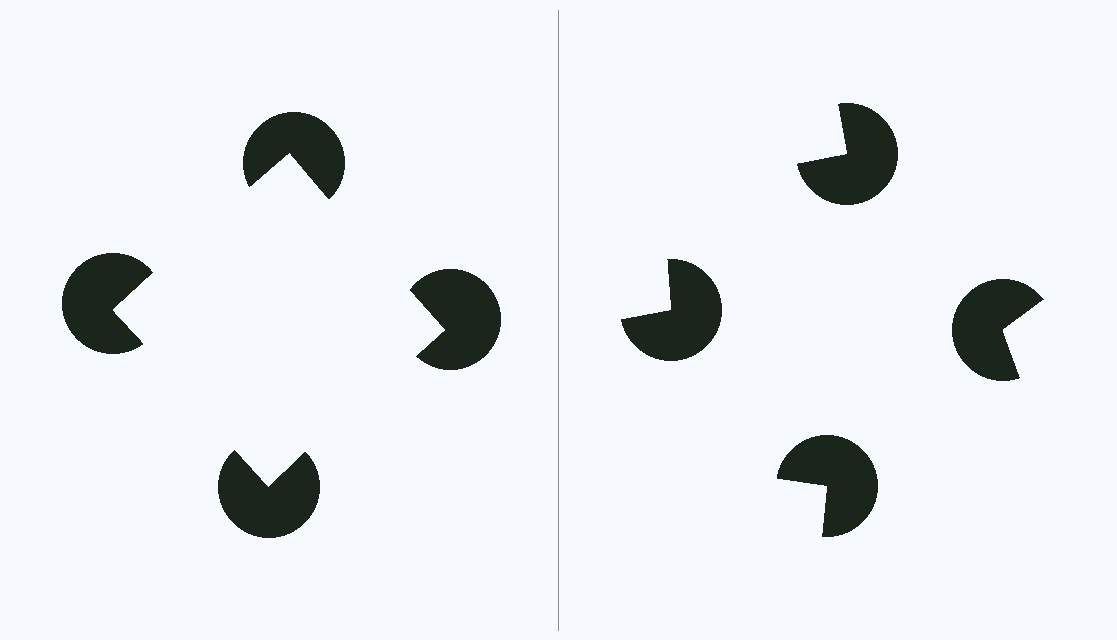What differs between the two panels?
The pac-man discs are positioned identically on both sides; only the wedge orientations differ. On the left they align to a square; on the right they are misaligned.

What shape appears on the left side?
An illusory square.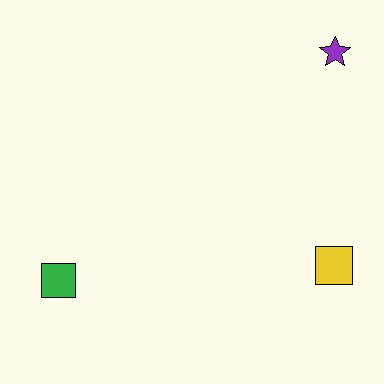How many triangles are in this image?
There are no triangles.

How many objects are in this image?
There are 3 objects.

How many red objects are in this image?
There are no red objects.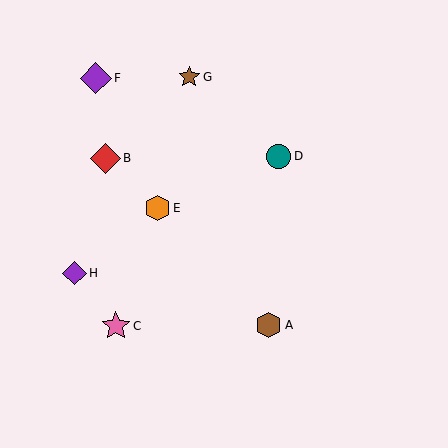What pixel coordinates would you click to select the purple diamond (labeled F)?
Click at (96, 78) to select the purple diamond F.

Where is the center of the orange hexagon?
The center of the orange hexagon is at (158, 208).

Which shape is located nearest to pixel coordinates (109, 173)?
The red diamond (labeled B) at (106, 158) is nearest to that location.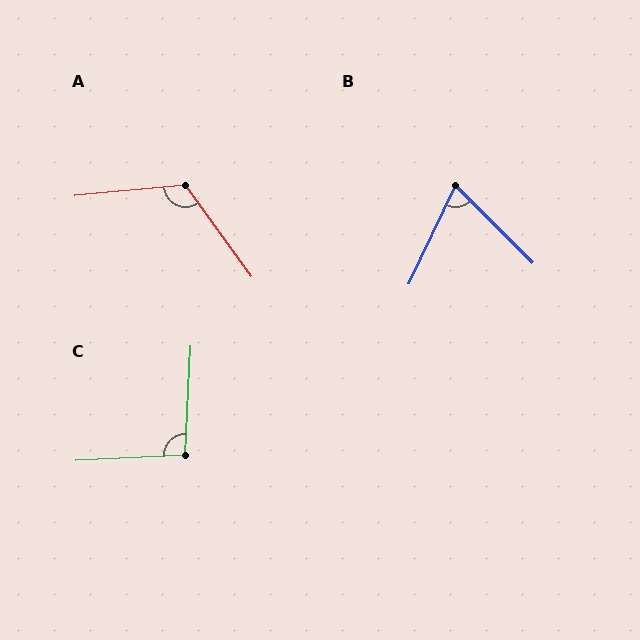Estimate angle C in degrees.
Approximately 95 degrees.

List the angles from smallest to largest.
B (70°), C (95°), A (121°).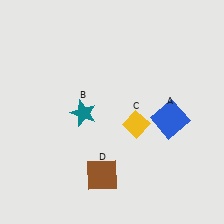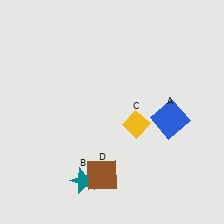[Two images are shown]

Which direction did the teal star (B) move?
The teal star (B) moved down.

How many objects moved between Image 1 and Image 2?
1 object moved between the two images.